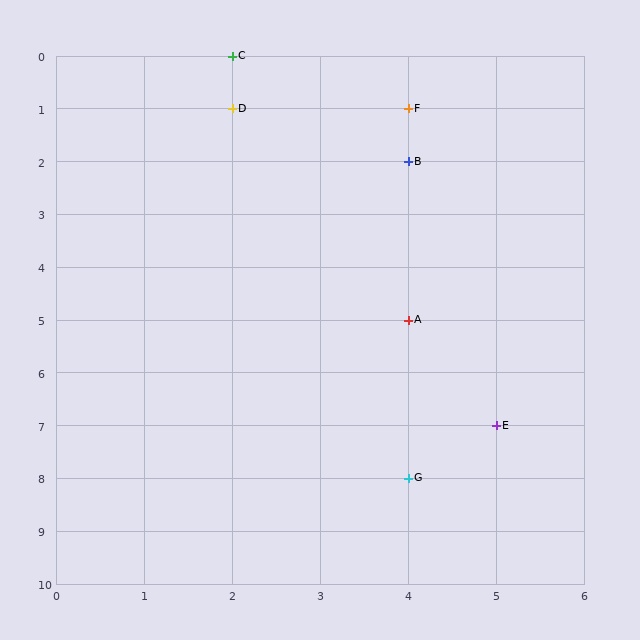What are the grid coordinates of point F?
Point F is at grid coordinates (4, 1).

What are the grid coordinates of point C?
Point C is at grid coordinates (2, 0).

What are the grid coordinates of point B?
Point B is at grid coordinates (4, 2).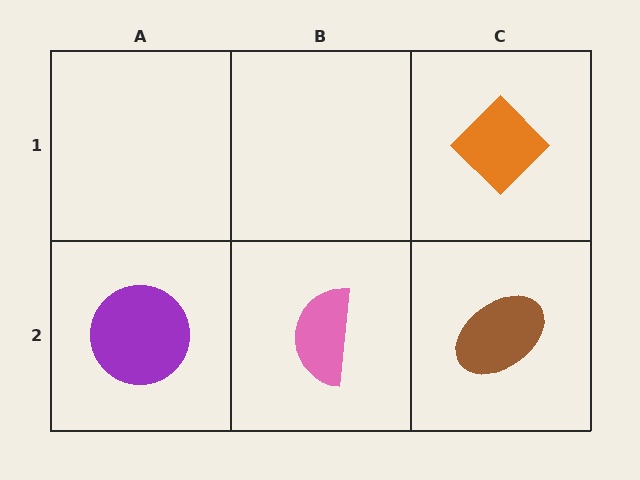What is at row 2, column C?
A brown ellipse.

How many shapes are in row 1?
1 shape.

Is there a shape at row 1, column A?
No, that cell is empty.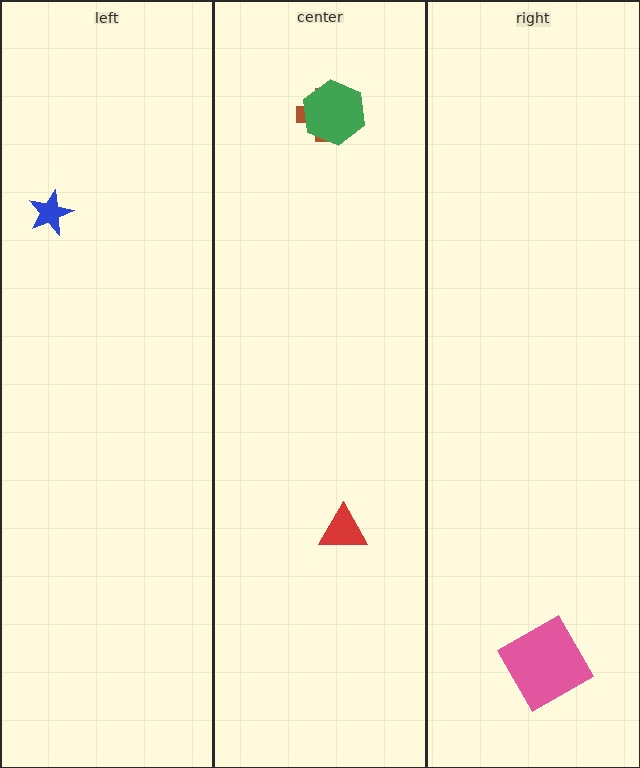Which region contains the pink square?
The right region.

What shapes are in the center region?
The brown cross, the green hexagon, the red triangle.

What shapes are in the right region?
The pink square.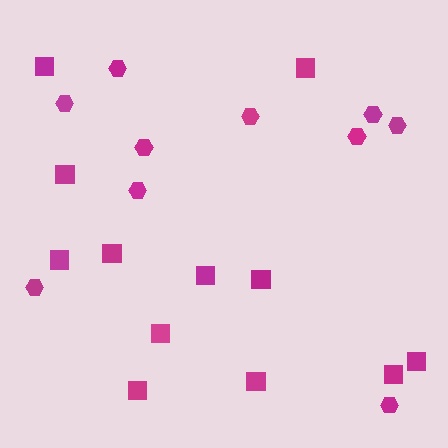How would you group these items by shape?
There are 2 groups: one group of hexagons (10) and one group of squares (12).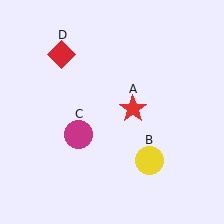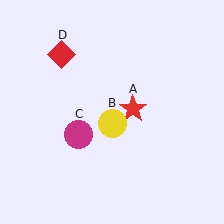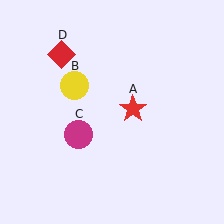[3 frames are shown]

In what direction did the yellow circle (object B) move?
The yellow circle (object B) moved up and to the left.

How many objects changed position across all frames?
1 object changed position: yellow circle (object B).